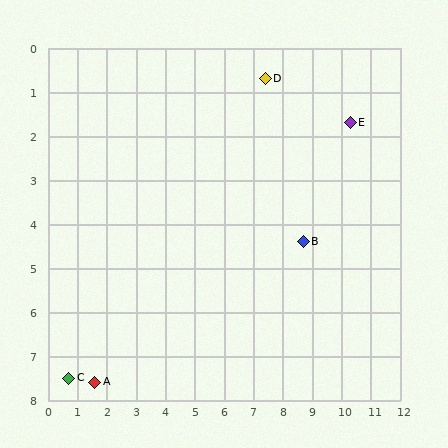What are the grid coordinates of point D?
Point D is at approximately (7.4, 0.7).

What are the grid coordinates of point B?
Point B is at approximately (8.7, 4.4).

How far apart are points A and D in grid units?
Points A and D are about 9.0 grid units apart.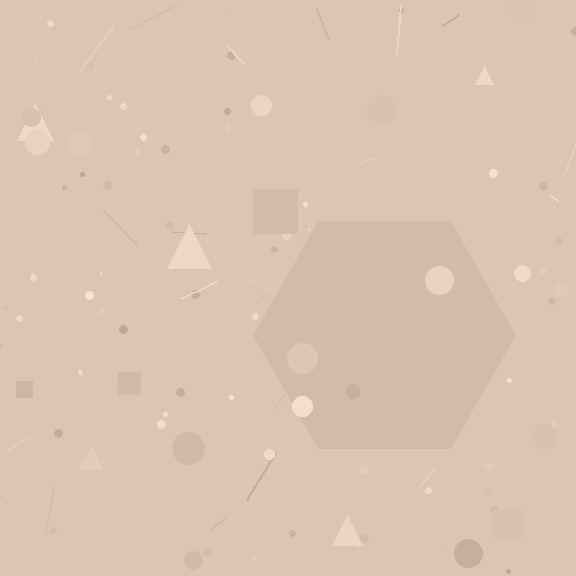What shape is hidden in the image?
A hexagon is hidden in the image.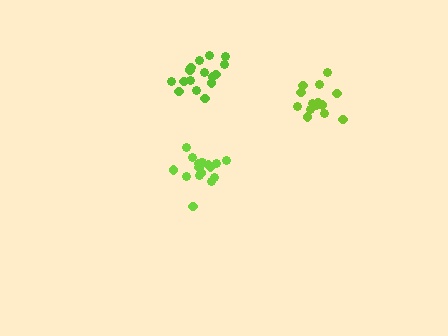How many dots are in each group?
Group 1: 14 dots, Group 2: 16 dots, Group 3: 17 dots (47 total).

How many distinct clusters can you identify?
There are 3 distinct clusters.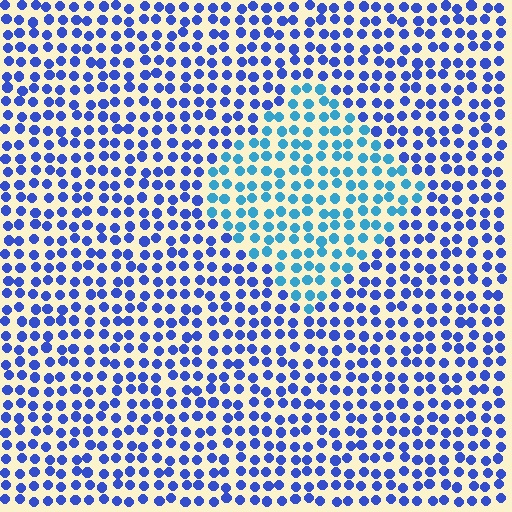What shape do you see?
I see a diamond.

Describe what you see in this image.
The image is filled with small blue elements in a uniform arrangement. A diamond-shaped region is visible where the elements are tinted to a slightly different hue, forming a subtle color boundary.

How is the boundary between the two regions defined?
The boundary is defined purely by a slight shift in hue (about 34 degrees). Spacing, size, and orientation are identical on both sides.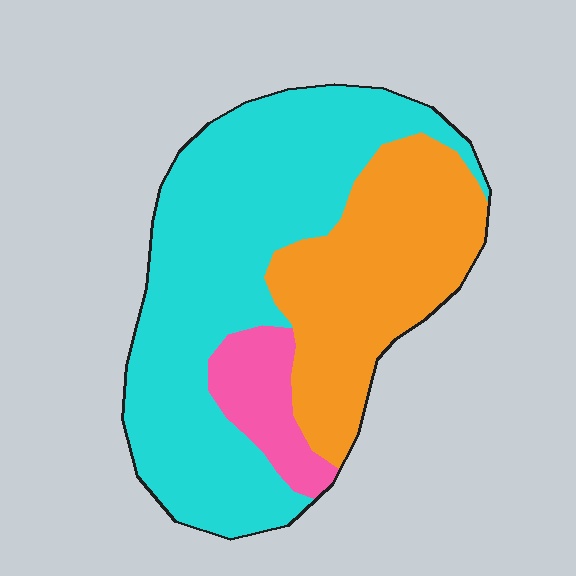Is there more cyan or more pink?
Cyan.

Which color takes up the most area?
Cyan, at roughly 55%.